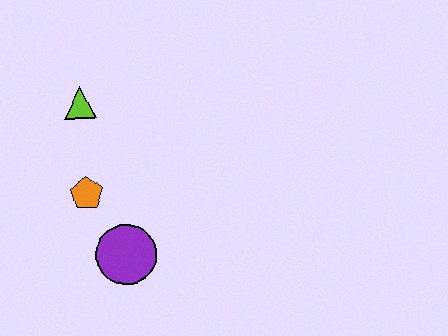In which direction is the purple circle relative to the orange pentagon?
The purple circle is below the orange pentagon.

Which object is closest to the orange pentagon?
The purple circle is closest to the orange pentagon.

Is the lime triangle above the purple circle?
Yes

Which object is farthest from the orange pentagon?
The lime triangle is farthest from the orange pentagon.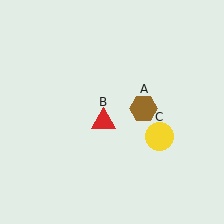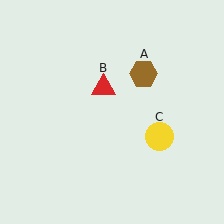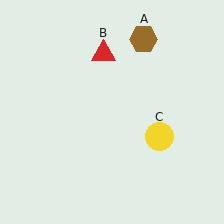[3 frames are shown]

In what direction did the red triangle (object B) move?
The red triangle (object B) moved up.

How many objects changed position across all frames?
2 objects changed position: brown hexagon (object A), red triangle (object B).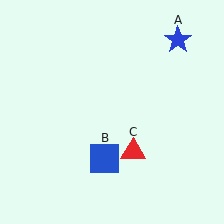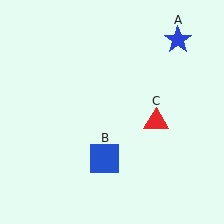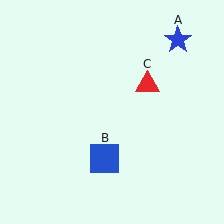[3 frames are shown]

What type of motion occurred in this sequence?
The red triangle (object C) rotated counterclockwise around the center of the scene.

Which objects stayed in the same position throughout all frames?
Blue star (object A) and blue square (object B) remained stationary.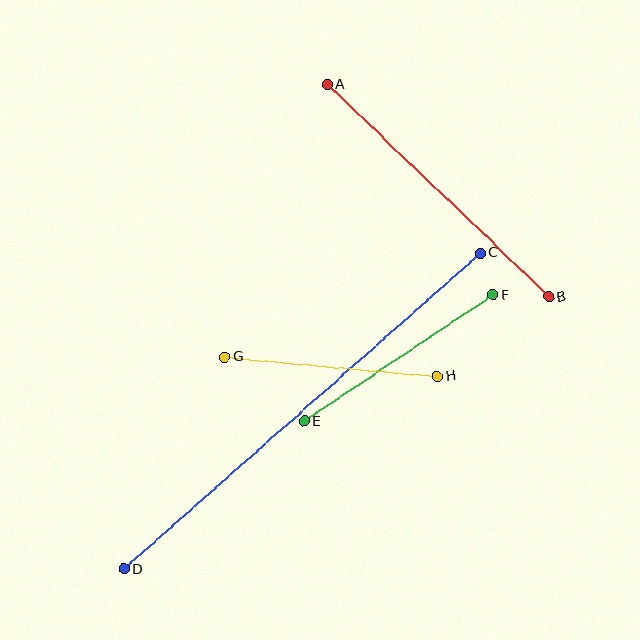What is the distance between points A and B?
The distance is approximately 307 pixels.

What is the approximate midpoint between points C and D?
The midpoint is at approximately (302, 411) pixels.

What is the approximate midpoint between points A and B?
The midpoint is at approximately (438, 191) pixels.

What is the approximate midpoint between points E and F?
The midpoint is at approximately (399, 358) pixels.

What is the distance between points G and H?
The distance is approximately 214 pixels.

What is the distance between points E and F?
The distance is approximately 228 pixels.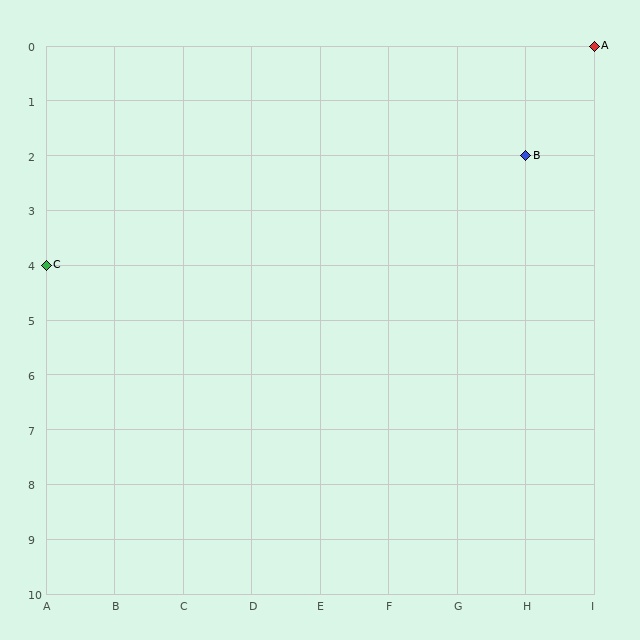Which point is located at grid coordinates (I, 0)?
Point A is at (I, 0).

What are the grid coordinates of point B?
Point B is at grid coordinates (H, 2).